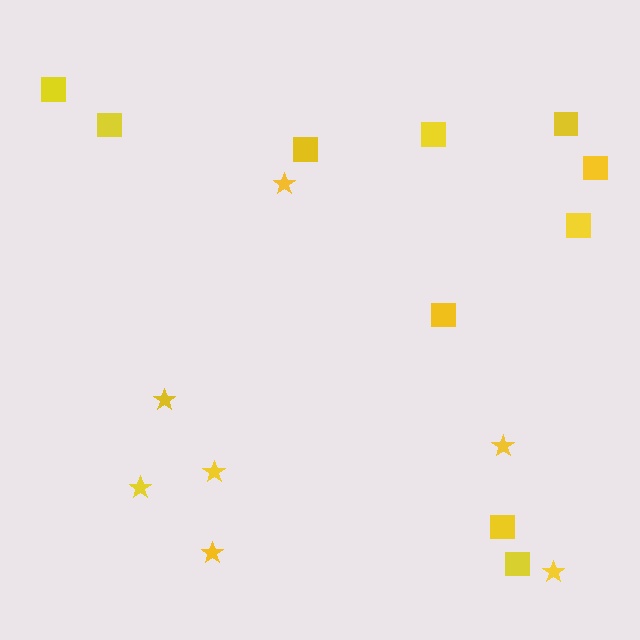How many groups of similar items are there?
There are 2 groups: one group of squares (10) and one group of stars (7).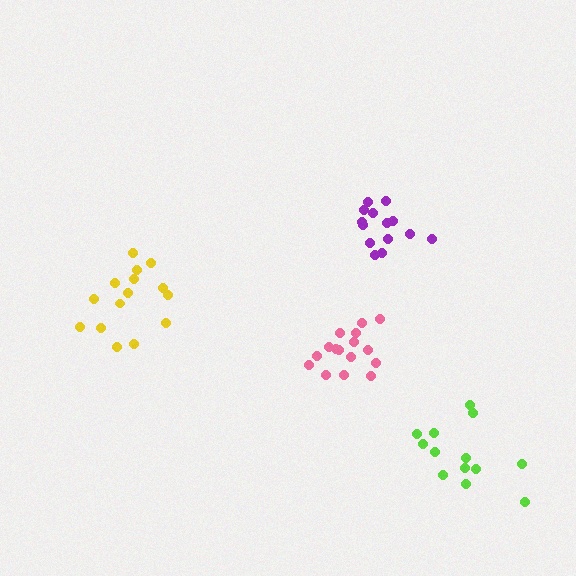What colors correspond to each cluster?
The clusters are colored: pink, lime, purple, yellow.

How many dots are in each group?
Group 1: 16 dots, Group 2: 13 dots, Group 3: 14 dots, Group 4: 15 dots (58 total).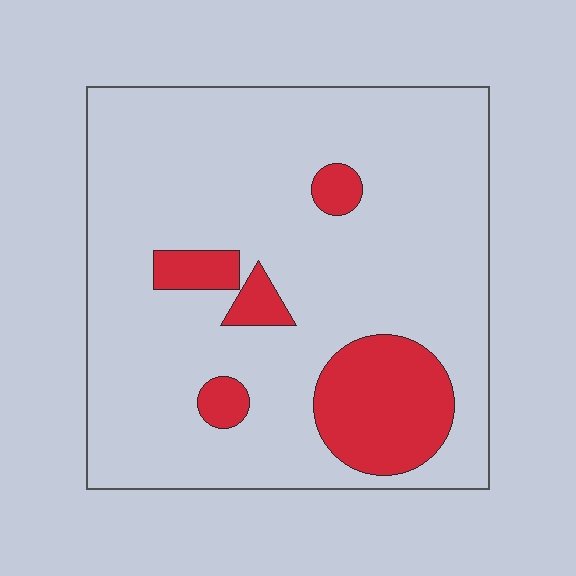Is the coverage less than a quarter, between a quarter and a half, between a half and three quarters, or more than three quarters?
Less than a quarter.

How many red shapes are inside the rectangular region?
5.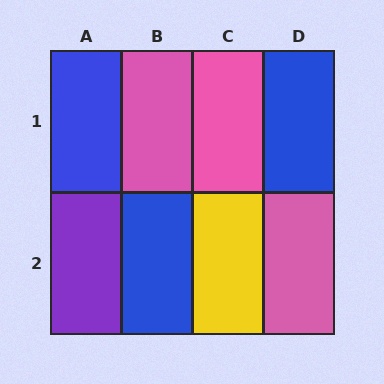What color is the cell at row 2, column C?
Yellow.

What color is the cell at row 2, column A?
Purple.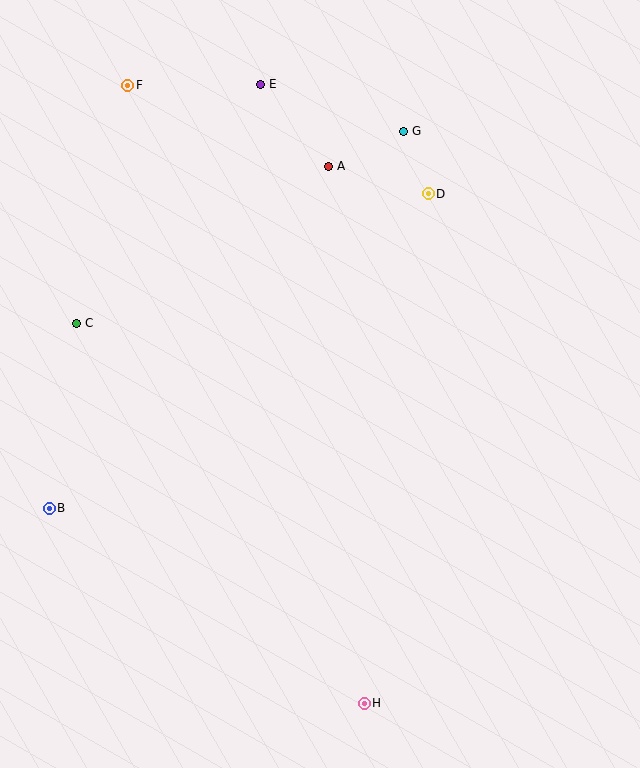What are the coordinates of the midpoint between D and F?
The midpoint between D and F is at (278, 139).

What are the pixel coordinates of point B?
Point B is at (49, 508).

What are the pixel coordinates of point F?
Point F is at (128, 85).